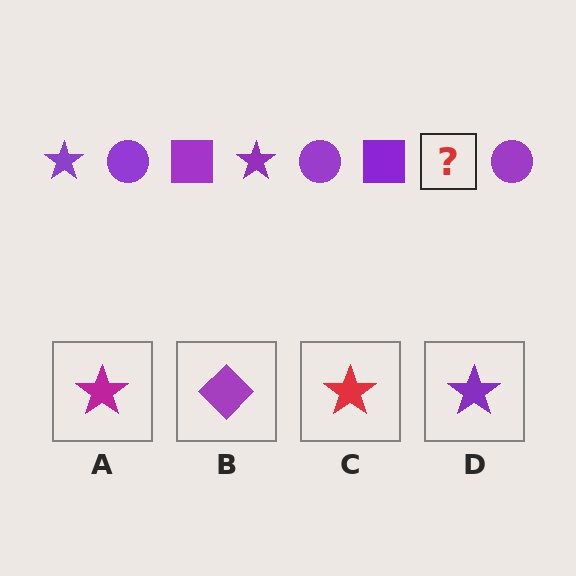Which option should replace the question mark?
Option D.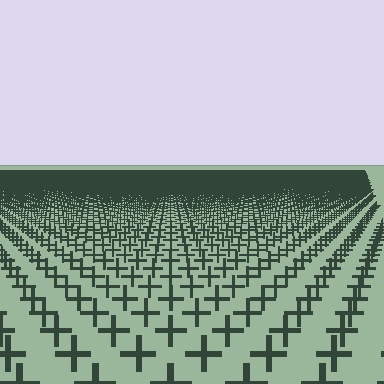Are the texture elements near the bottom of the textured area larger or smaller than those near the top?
Larger. Near the bottom, elements are closer to the viewer and appear at a bigger on-screen size.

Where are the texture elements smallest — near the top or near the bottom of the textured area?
Near the top.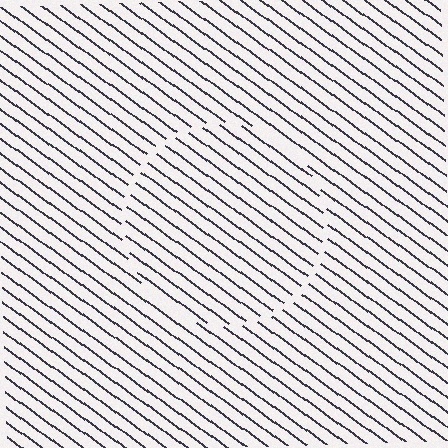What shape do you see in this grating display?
An illusory circle. The interior of the shape contains the same grating, shifted by half a period — the contour is defined by the phase discontinuity where line-ends from the inner and outer gratings abut.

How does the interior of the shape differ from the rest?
The interior of the shape contains the same grating, shifted by half a period — the contour is defined by the phase discontinuity where line-ends from the inner and outer gratings abut.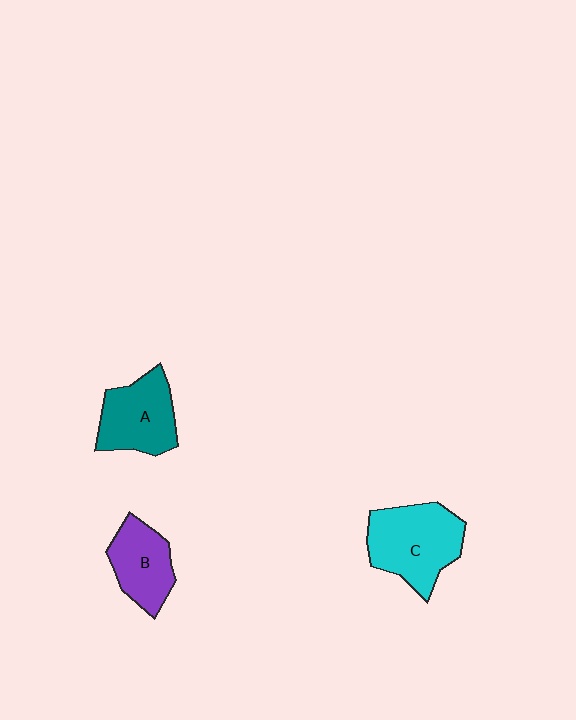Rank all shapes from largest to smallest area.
From largest to smallest: C (cyan), A (teal), B (purple).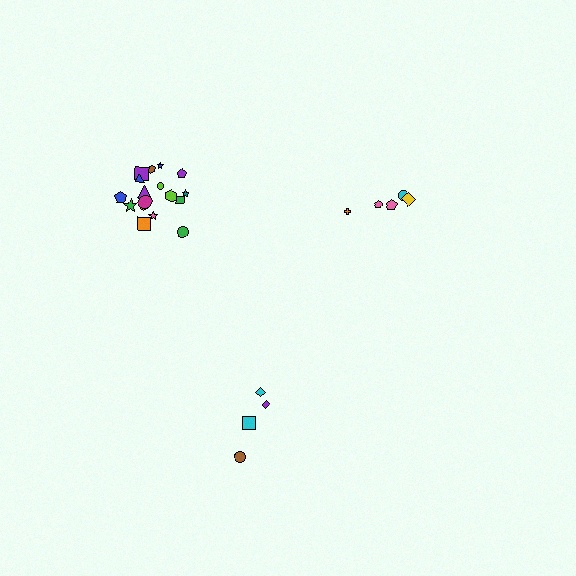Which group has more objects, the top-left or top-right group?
The top-left group.